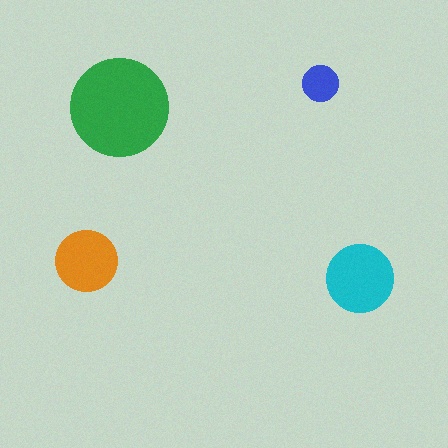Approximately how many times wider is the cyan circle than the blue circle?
About 2 times wider.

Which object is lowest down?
The cyan circle is bottommost.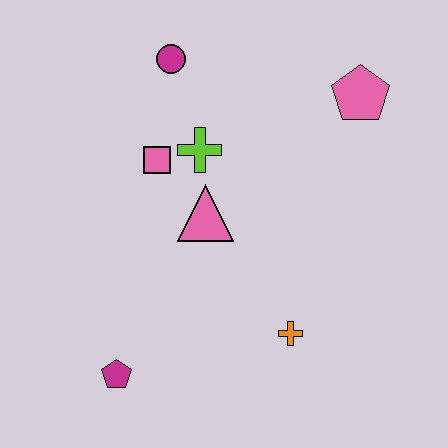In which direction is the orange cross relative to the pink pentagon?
The orange cross is below the pink pentagon.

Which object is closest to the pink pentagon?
The lime cross is closest to the pink pentagon.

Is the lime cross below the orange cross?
No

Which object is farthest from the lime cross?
The magenta pentagon is farthest from the lime cross.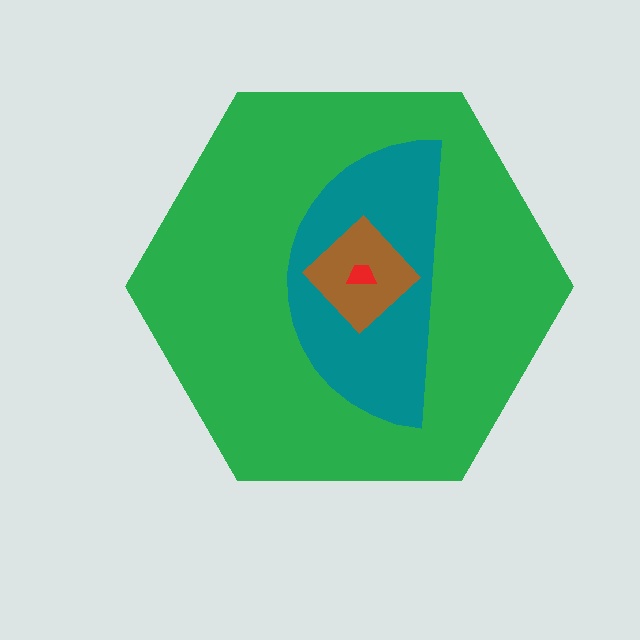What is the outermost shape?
The green hexagon.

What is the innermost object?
The red trapezoid.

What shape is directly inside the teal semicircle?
The brown diamond.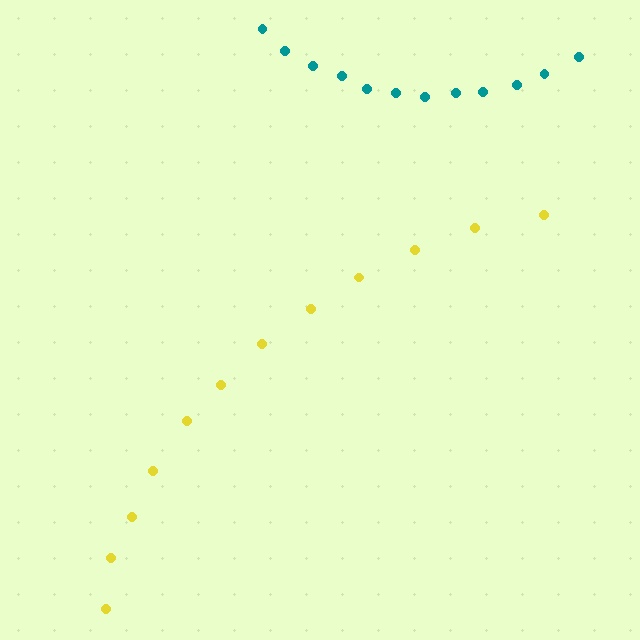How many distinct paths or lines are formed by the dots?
There are 2 distinct paths.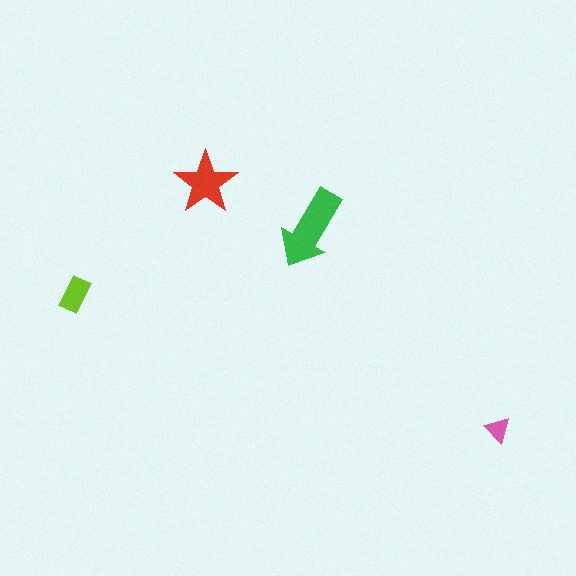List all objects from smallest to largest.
The pink triangle, the lime rectangle, the red star, the green arrow.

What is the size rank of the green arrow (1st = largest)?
1st.